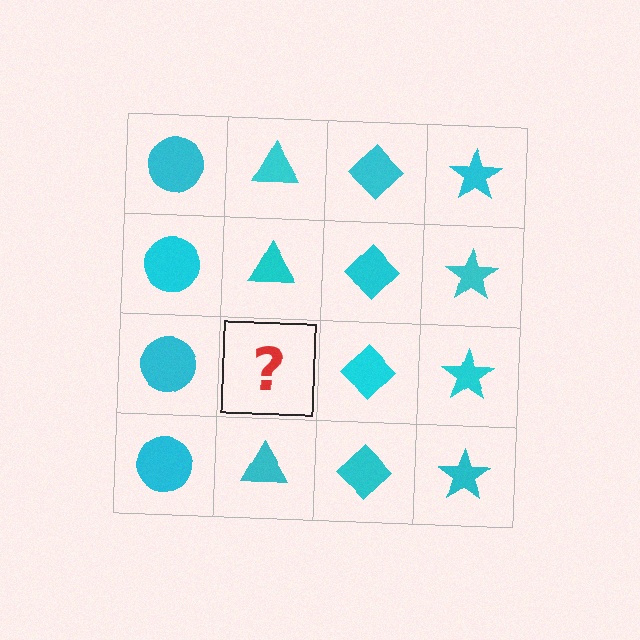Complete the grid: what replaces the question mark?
The question mark should be replaced with a cyan triangle.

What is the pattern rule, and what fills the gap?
The rule is that each column has a consistent shape. The gap should be filled with a cyan triangle.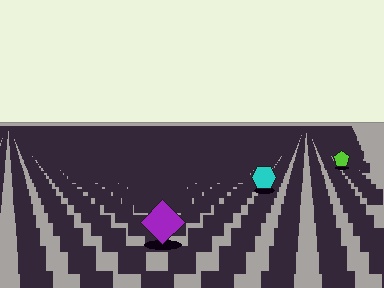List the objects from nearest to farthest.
From nearest to farthest: the purple diamond, the cyan hexagon, the lime pentagon.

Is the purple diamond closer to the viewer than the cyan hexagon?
Yes. The purple diamond is closer — you can tell from the texture gradient: the ground texture is coarser near it.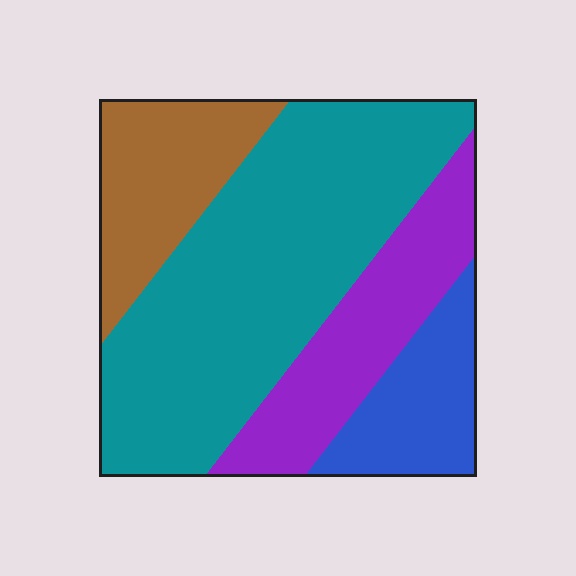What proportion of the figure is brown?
Brown covers about 15% of the figure.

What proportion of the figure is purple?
Purple takes up between a sixth and a third of the figure.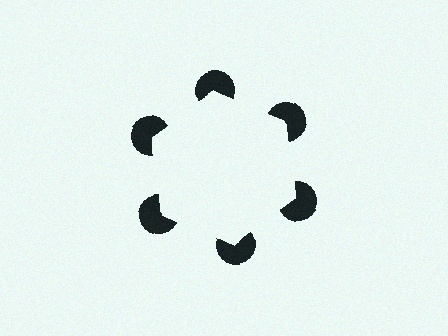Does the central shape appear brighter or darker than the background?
It typically appears slightly brighter than the background, even though no actual brightness change is drawn.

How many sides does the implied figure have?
6 sides.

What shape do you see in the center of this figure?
An illusory hexagon — its edges are inferred from the aligned wedge cuts in the pac-man discs, not physically drawn.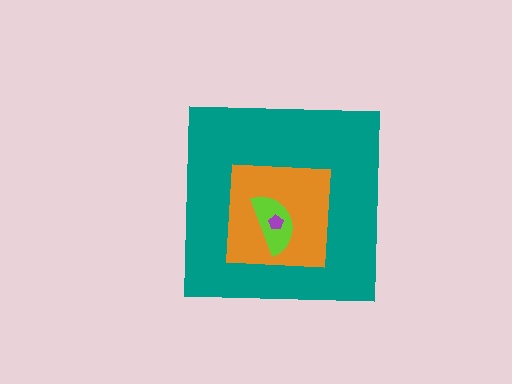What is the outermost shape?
The teal square.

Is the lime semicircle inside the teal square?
Yes.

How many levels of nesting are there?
4.